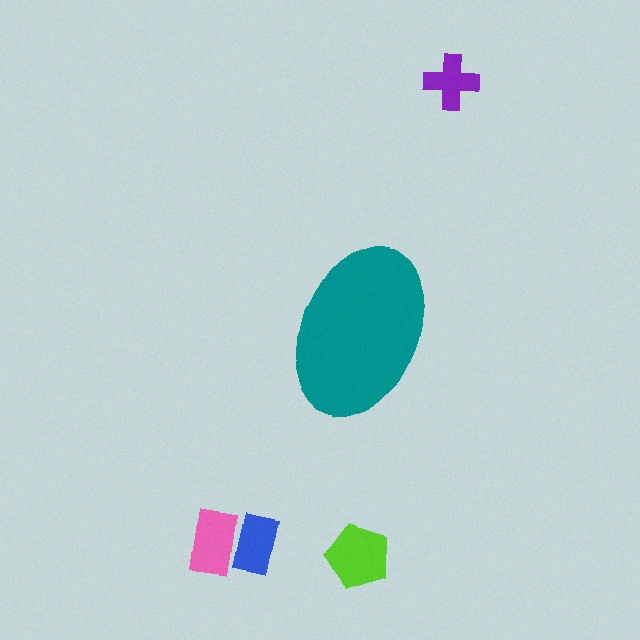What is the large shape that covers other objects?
A teal ellipse.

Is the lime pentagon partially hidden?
No, the lime pentagon is fully visible.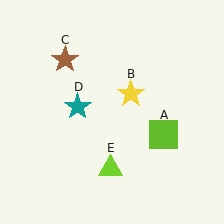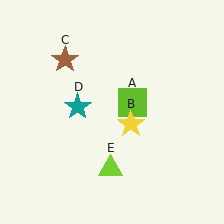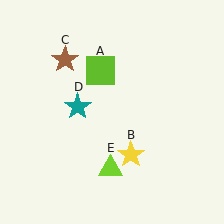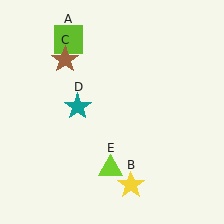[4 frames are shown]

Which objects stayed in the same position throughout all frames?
Brown star (object C) and teal star (object D) and lime triangle (object E) remained stationary.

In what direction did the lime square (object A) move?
The lime square (object A) moved up and to the left.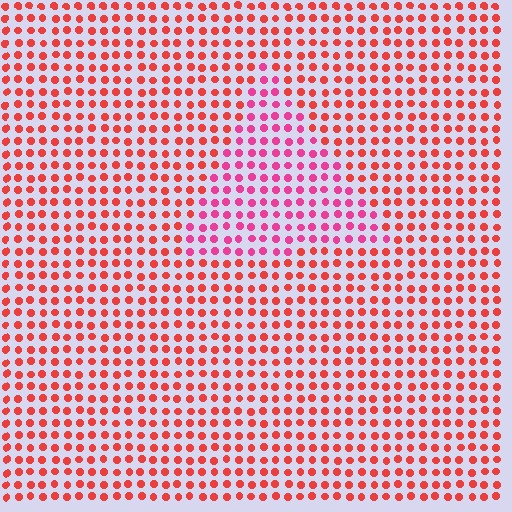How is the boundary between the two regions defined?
The boundary is defined purely by a slight shift in hue (about 32 degrees). Spacing, size, and orientation are identical on both sides.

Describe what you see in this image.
The image is filled with small red elements in a uniform arrangement. A triangle-shaped region is visible where the elements are tinted to a slightly different hue, forming a subtle color boundary.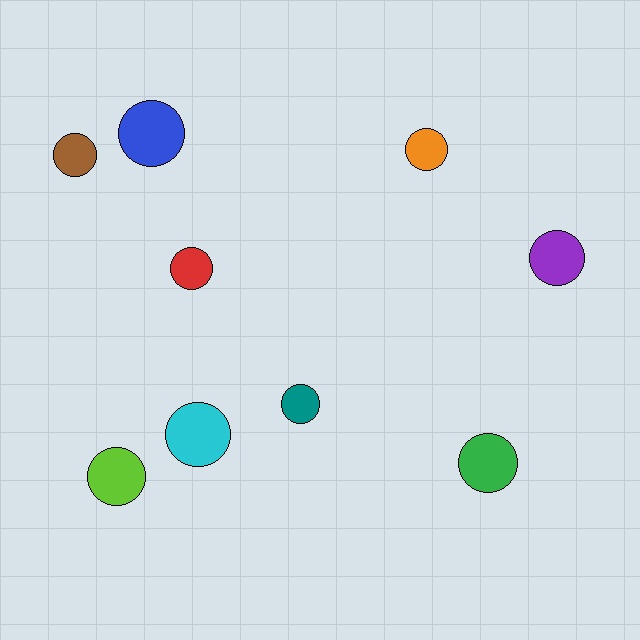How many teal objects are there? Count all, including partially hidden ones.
There is 1 teal object.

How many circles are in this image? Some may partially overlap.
There are 9 circles.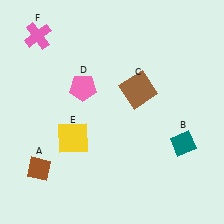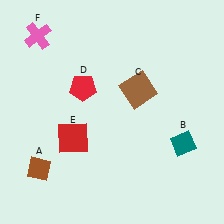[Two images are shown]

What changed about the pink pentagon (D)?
In Image 1, D is pink. In Image 2, it changed to red.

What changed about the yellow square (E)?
In Image 1, E is yellow. In Image 2, it changed to red.